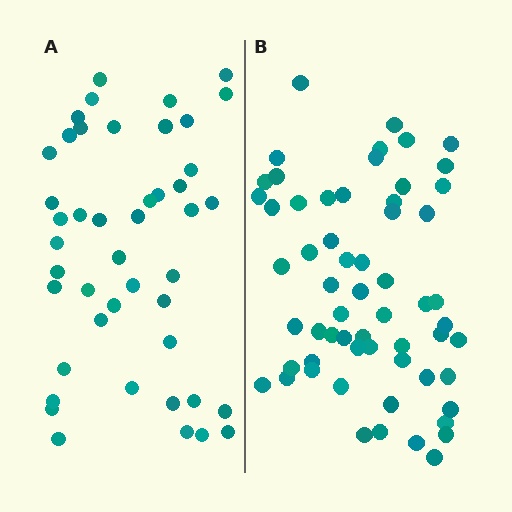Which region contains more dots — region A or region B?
Region B (the right region) has more dots.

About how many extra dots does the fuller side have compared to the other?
Region B has approximately 15 more dots than region A.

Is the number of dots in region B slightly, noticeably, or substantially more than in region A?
Region B has noticeably more, but not dramatically so. The ratio is roughly 1.3 to 1.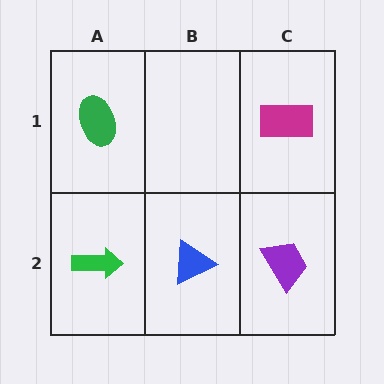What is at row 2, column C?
A purple trapezoid.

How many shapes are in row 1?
2 shapes.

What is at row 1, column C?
A magenta rectangle.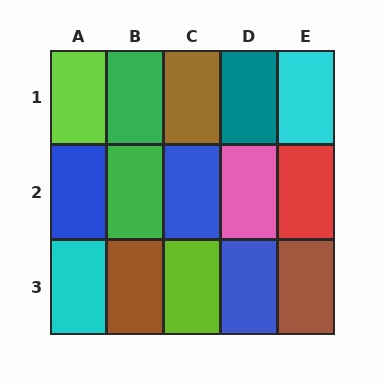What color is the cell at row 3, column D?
Blue.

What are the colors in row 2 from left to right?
Blue, green, blue, pink, red.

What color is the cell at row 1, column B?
Green.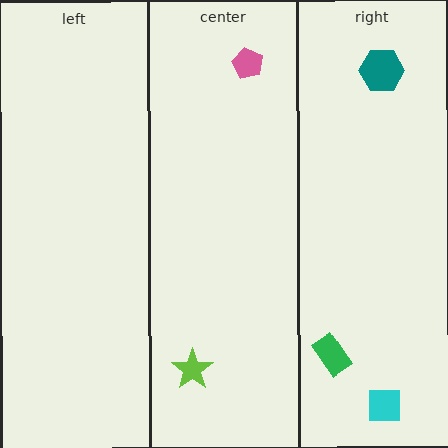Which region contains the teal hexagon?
The right region.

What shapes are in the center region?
The pink pentagon, the lime star.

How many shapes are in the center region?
2.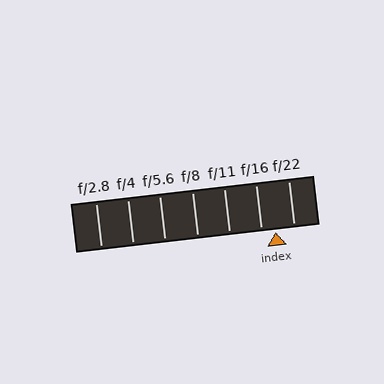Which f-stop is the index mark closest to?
The index mark is closest to f/16.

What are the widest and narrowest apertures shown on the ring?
The widest aperture shown is f/2.8 and the narrowest is f/22.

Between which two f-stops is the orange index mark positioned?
The index mark is between f/16 and f/22.